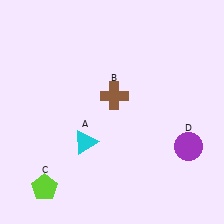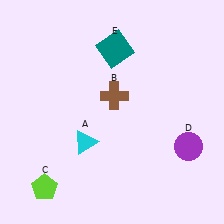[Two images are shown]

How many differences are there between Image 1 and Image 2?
There is 1 difference between the two images.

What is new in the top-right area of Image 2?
A teal square (E) was added in the top-right area of Image 2.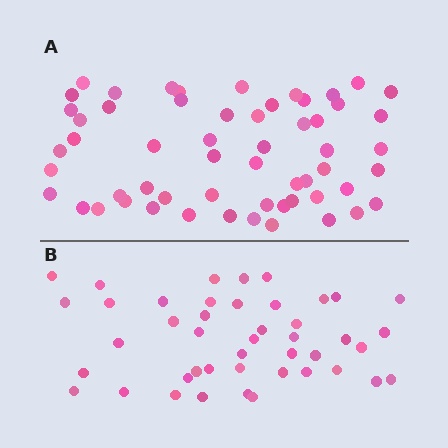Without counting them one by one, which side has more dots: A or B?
Region A (the top region) has more dots.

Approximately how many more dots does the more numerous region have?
Region A has approximately 15 more dots than region B.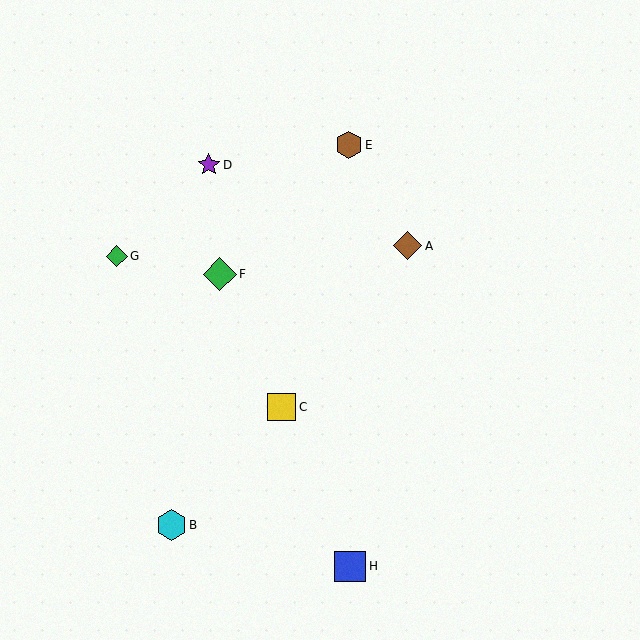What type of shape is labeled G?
Shape G is a green diamond.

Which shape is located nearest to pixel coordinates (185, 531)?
The cyan hexagon (labeled B) at (171, 525) is nearest to that location.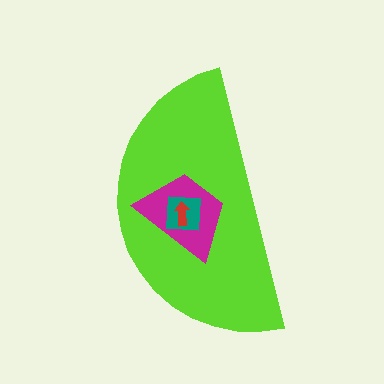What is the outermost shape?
The lime semicircle.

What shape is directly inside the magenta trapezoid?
The teal square.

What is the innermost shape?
The red arrow.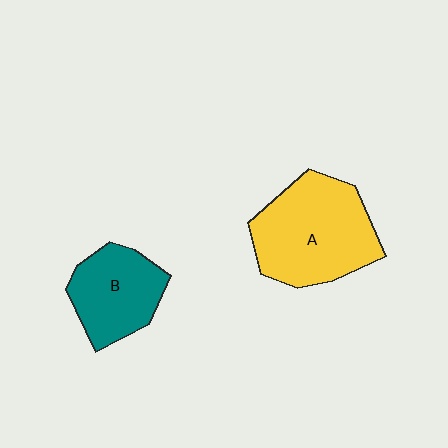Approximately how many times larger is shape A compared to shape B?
Approximately 1.5 times.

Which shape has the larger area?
Shape A (yellow).